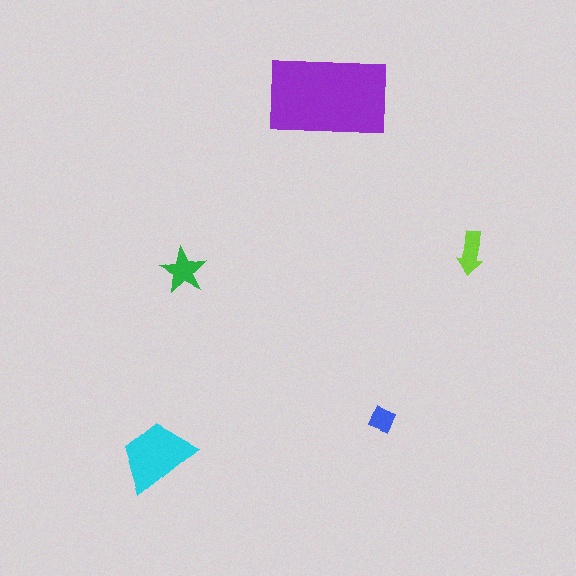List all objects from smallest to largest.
The blue diamond, the lime arrow, the green star, the cyan trapezoid, the purple rectangle.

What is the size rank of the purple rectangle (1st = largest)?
1st.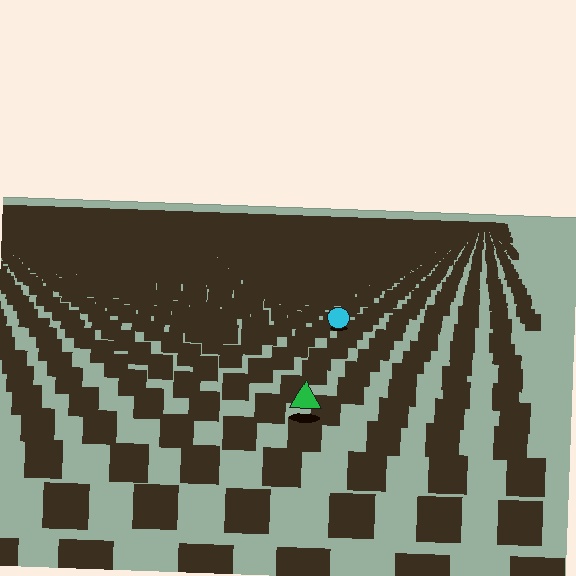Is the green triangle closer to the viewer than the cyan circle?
Yes. The green triangle is closer — you can tell from the texture gradient: the ground texture is coarser near it.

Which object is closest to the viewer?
The green triangle is closest. The texture marks near it are larger and more spread out.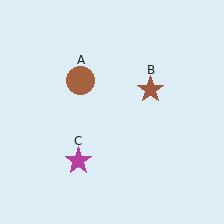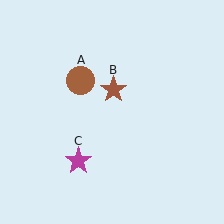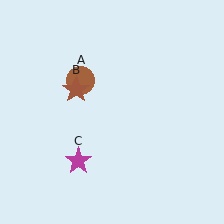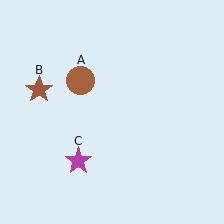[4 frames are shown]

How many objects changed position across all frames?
1 object changed position: brown star (object B).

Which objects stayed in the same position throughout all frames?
Brown circle (object A) and magenta star (object C) remained stationary.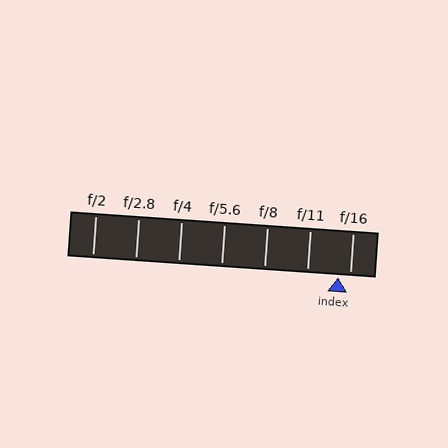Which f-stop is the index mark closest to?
The index mark is closest to f/16.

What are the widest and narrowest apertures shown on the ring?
The widest aperture shown is f/2 and the narrowest is f/16.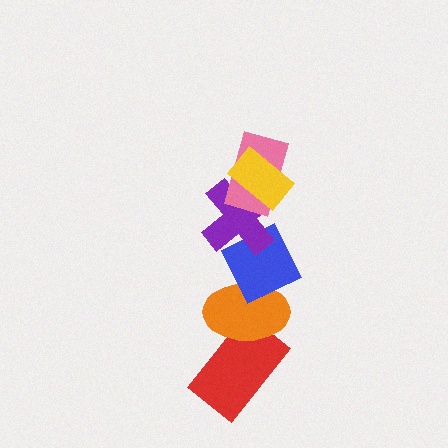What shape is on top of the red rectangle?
The orange ellipse is on top of the red rectangle.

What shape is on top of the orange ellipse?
The blue diamond is on top of the orange ellipse.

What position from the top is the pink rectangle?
The pink rectangle is 2nd from the top.